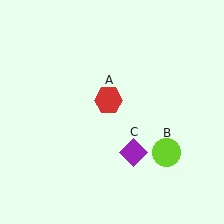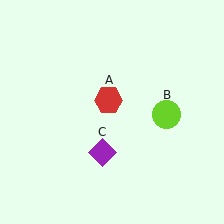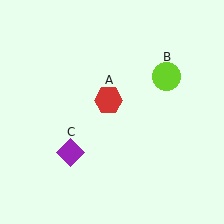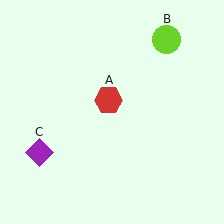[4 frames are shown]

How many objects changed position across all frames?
2 objects changed position: lime circle (object B), purple diamond (object C).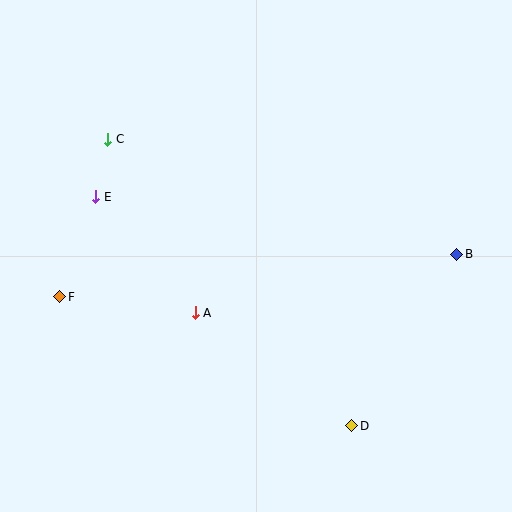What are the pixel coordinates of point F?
Point F is at (60, 297).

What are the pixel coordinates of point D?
Point D is at (352, 426).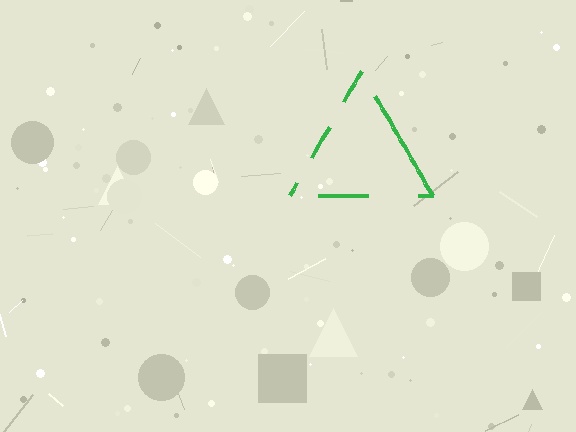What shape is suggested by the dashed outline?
The dashed outline suggests a triangle.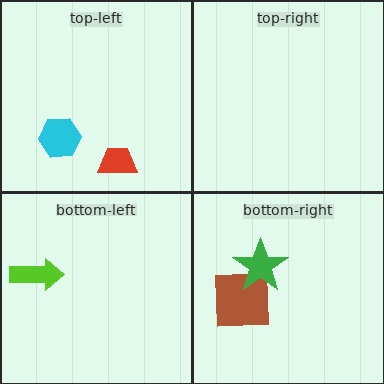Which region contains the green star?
The bottom-right region.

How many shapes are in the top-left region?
2.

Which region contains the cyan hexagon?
The top-left region.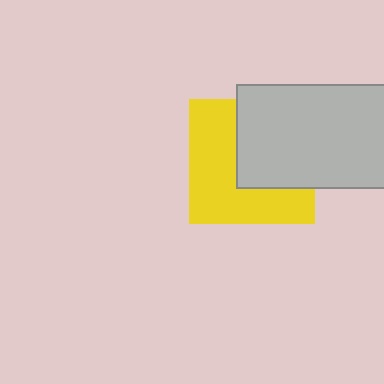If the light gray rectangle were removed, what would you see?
You would see the complete yellow square.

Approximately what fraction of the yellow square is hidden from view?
Roughly 46% of the yellow square is hidden behind the light gray rectangle.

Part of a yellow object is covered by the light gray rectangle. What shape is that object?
It is a square.